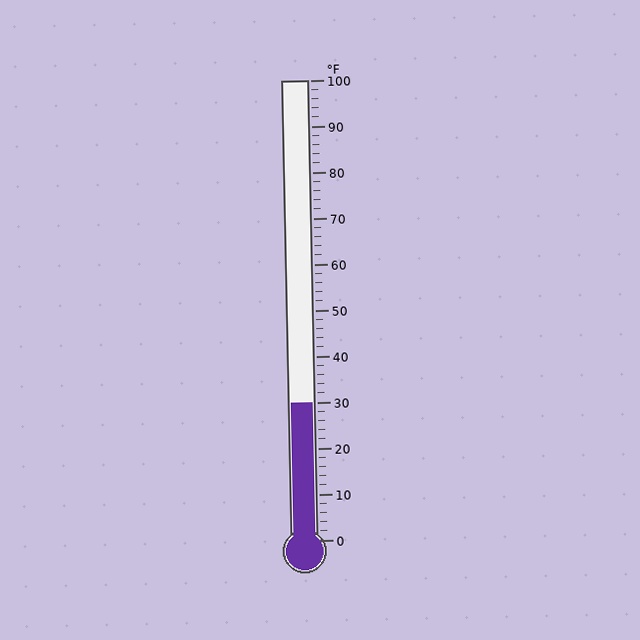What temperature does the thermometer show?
The thermometer shows approximately 30°F.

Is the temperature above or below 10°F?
The temperature is above 10°F.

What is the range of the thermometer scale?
The thermometer scale ranges from 0°F to 100°F.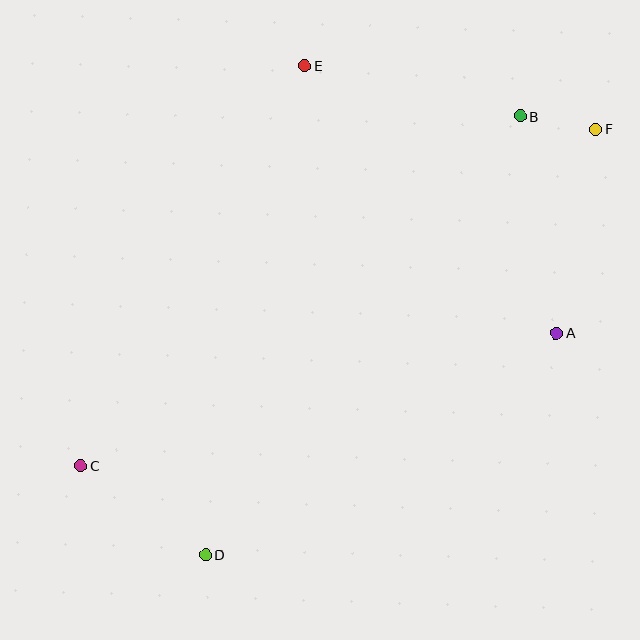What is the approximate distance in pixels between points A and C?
The distance between A and C is approximately 493 pixels.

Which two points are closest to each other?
Points B and F are closest to each other.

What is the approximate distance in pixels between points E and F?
The distance between E and F is approximately 298 pixels.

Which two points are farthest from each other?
Points C and F are farthest from each other.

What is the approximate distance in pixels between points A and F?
The distance between A and F is approximately 208 pixels.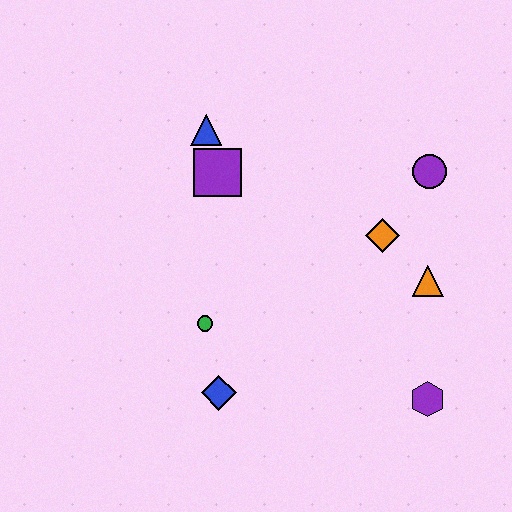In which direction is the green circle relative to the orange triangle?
The green circle is to the left of the orange triangle.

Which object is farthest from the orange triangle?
The blue triangle is farthest from the orange triangle.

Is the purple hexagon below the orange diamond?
Yes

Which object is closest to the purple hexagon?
The orange triangle is closest to the purple hexagon.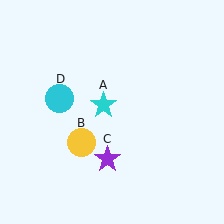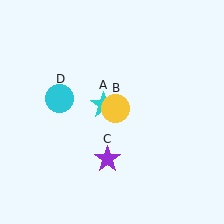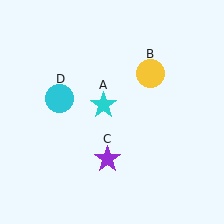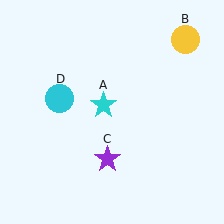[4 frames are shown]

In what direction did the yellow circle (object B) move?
The yellow circle (object B) moved up and to the right.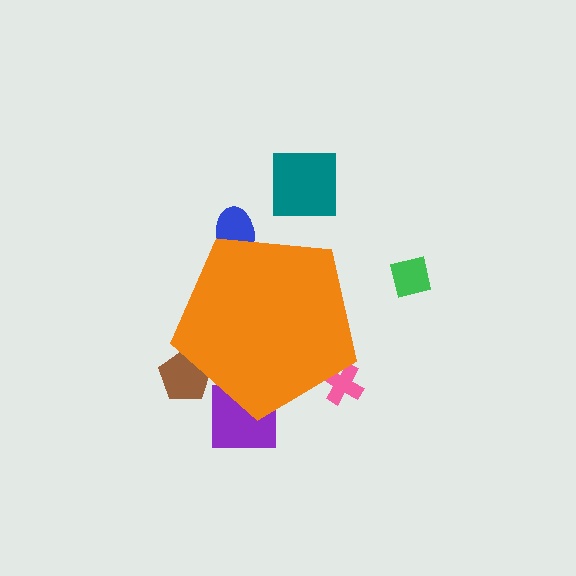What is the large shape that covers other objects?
An orange pentagon.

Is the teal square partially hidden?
No, the teal square is fully visible.